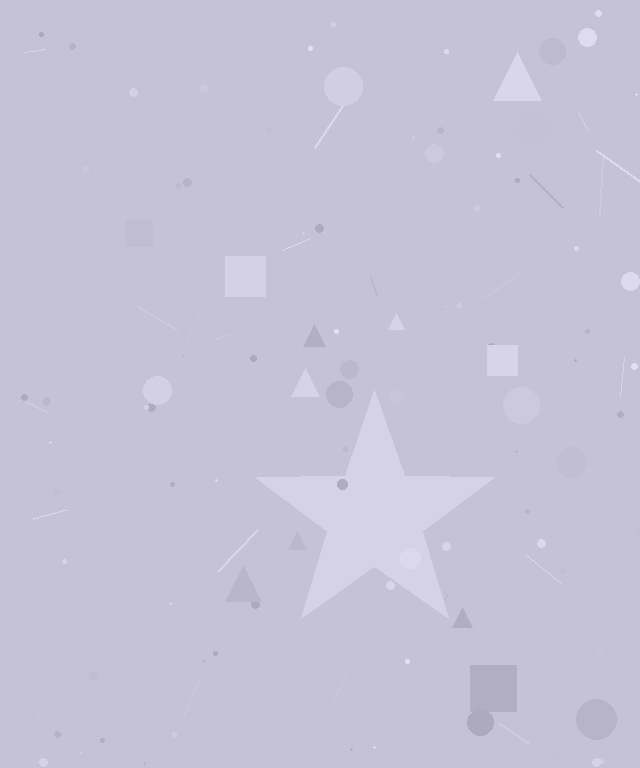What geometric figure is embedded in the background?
A star is embedded in the background.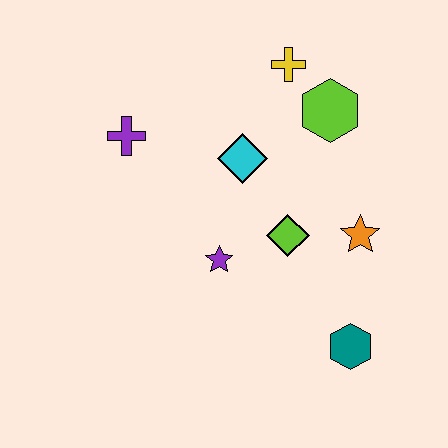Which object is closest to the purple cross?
The cyan diamond is closest to the purple cross.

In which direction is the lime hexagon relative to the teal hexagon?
The lime hexagon is above the teal hexagon.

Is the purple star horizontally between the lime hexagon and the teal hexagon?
No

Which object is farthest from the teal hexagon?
The purple cross is farthest from the teal hexagon.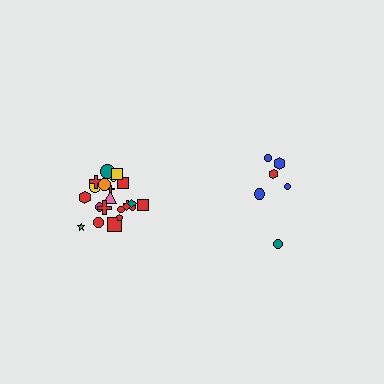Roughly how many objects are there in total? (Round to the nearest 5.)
Roughly 30 objects in total.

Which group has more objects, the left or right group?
The left group.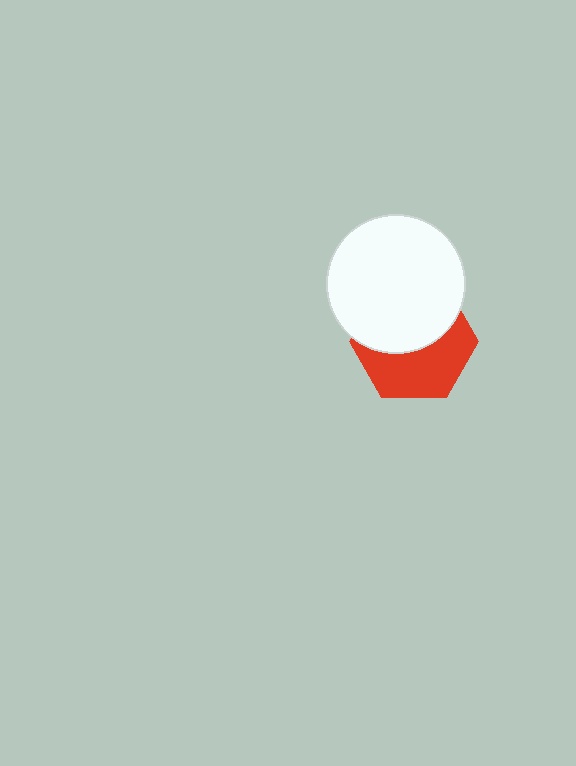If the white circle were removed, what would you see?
You would see the complete red hexagon.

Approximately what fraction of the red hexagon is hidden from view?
Roughly 50% of the red hexagon is hidden behind the white circle.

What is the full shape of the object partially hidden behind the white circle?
The partially hidden object is a red hexagon.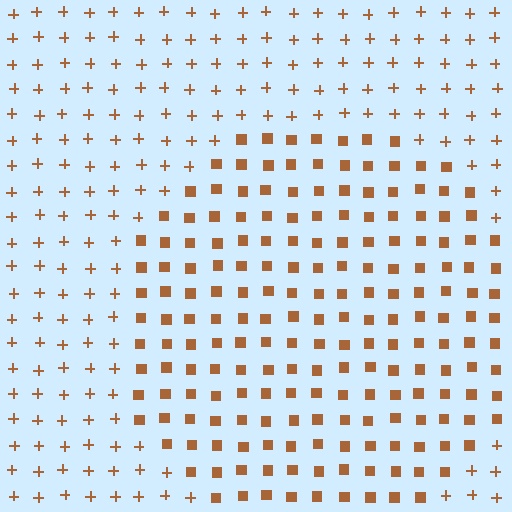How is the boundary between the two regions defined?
The boundary is defined by a change in element shape: squares inside vs. plus signs outside. All elements share the same color and spacing.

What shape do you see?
I see a circle.